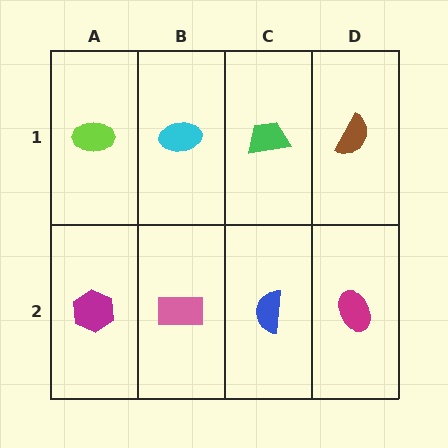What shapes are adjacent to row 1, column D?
A magenta ellipse (row 2, column D), a green trapezoid (row 1, column C).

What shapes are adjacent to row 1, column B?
A pink rectangle (row 2, column B), a lime ellipse (row 1, column A), a green trapezoid (row 1, column C).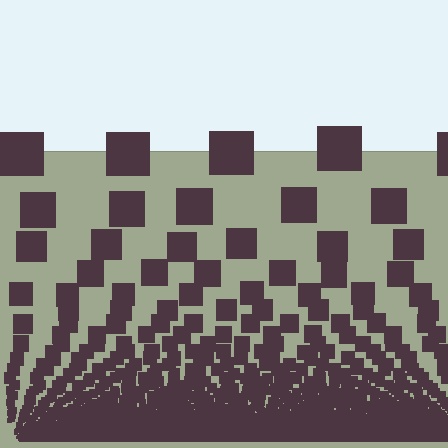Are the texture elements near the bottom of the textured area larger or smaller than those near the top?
Smaller. The gradient is inverted — elements near the bottom are smaller and denser.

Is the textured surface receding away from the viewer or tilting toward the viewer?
The surface appears to tilt toward the viewer. Texture elements get larger and sparser toward the top.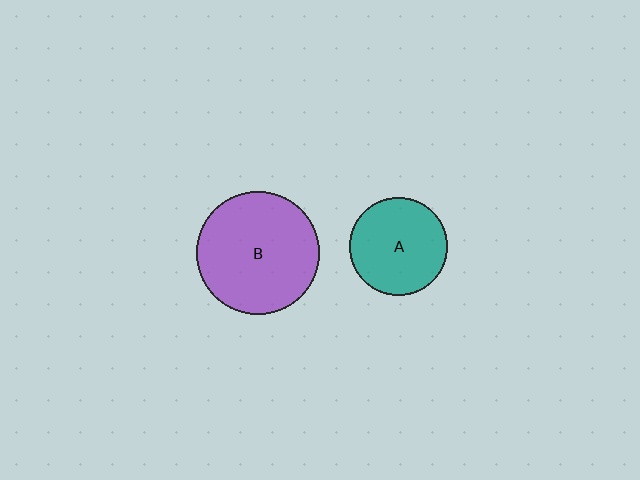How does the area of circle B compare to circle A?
Approximately 1.6 times.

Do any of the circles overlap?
No, none of the circles overlap.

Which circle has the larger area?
Circle B (purple).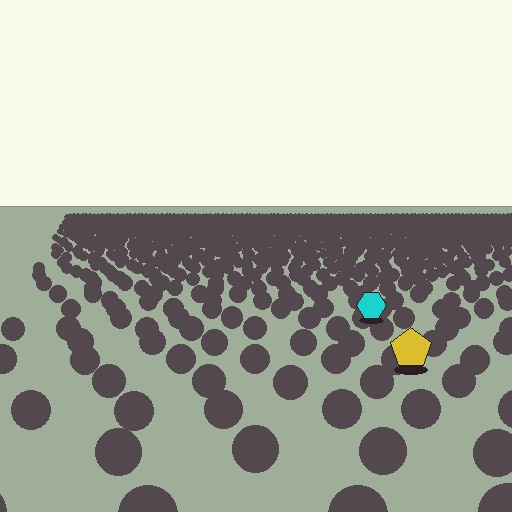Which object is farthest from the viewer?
The cyan hexagon is farthest from the viewer. It appears smaller and the ground texture around it is denser.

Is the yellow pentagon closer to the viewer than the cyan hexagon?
Yes. The yellow pentagon is closer — you can tell from the texture gradient: the ground texture is coarser near it.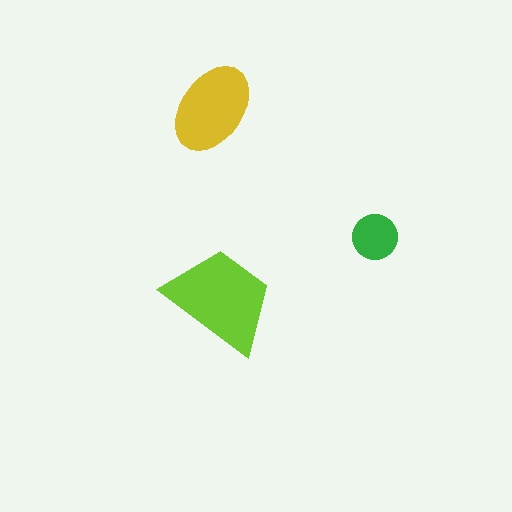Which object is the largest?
The lime trapezoid.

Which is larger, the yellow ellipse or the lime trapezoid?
The lime trapezoid.